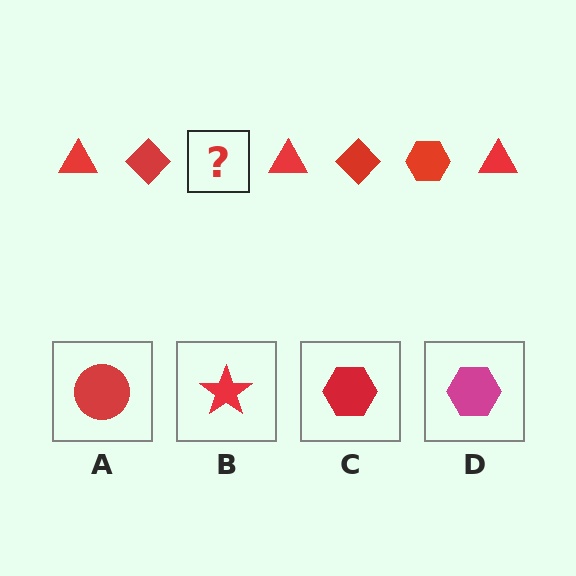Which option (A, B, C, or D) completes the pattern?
C.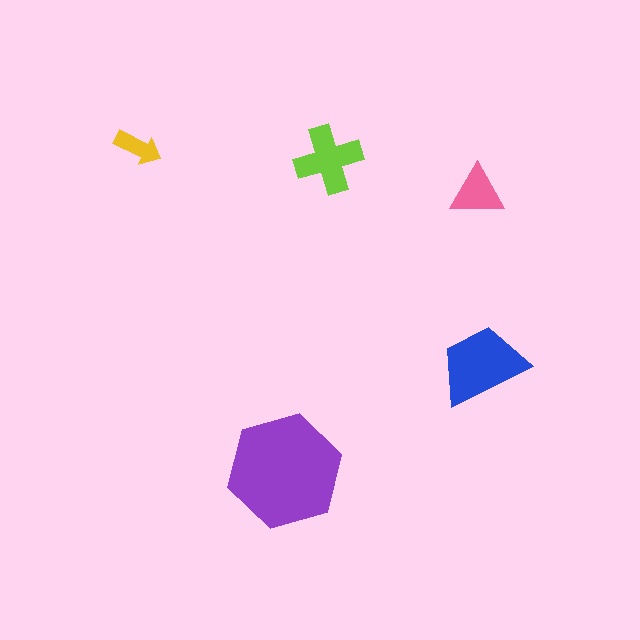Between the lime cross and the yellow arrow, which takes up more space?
The lime cross.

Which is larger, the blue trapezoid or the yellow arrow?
The blue trapezoid.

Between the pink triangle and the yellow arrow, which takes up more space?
The pink triangle.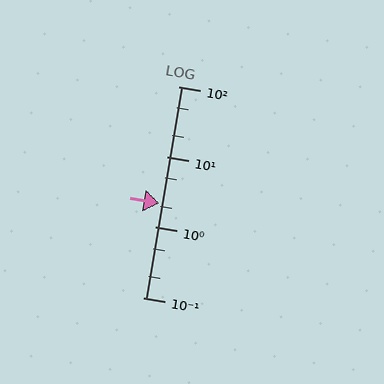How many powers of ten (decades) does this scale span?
The scale spans 3 decades, from 0.1 to 100.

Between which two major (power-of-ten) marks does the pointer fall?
The pointer is between 1 and 10.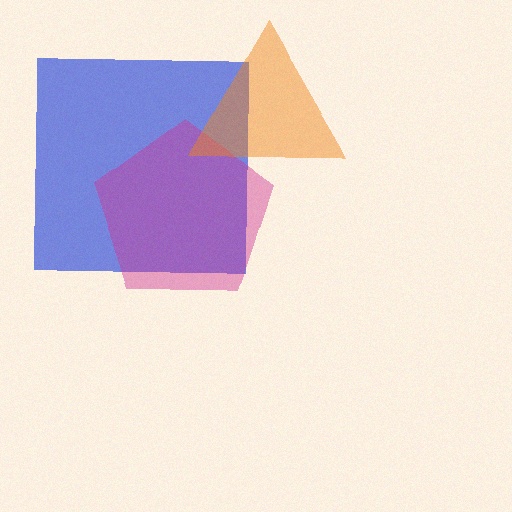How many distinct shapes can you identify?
There are 3 distinct shapes: a blue square, a magenta pentagon, an orange triangle.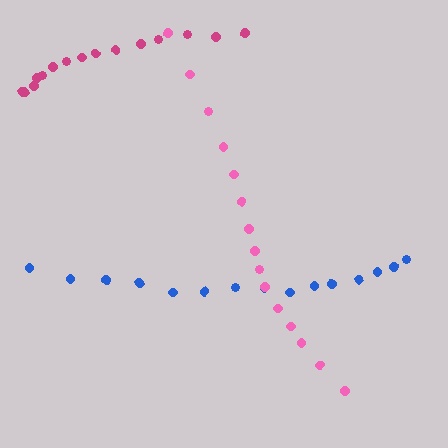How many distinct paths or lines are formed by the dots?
There are 3 distinct paths.